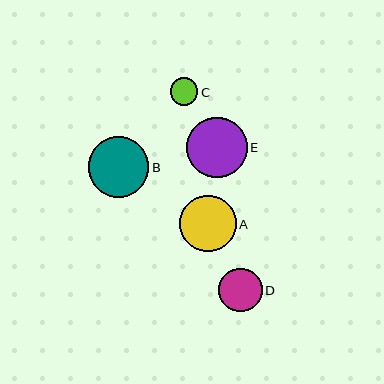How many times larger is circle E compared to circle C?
Circle E is approximately 2.2 times the size of circle C.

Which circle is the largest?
Circle B is the largest with a size of approximately 61 pixels.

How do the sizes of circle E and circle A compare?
Circle E and circle A are approximately the same size.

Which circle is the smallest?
Circle C is the smallest with a size of approximately 27 pixels.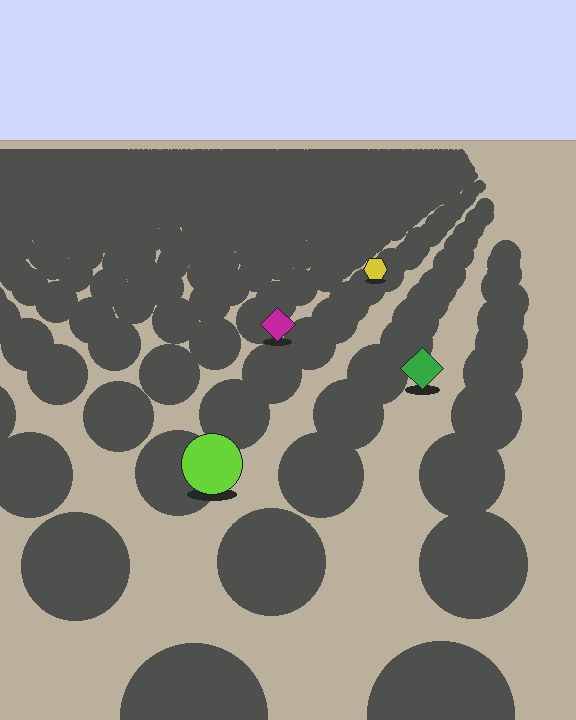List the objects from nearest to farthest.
From nearest to farthest: the lime circle, the green diamond, the magenta diamond, the yellow hexagon.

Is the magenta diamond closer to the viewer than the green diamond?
No. The green diamond is closer — you can tell from the texture gradient: the ground texture is coarser near it.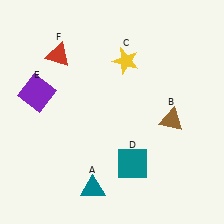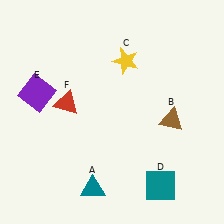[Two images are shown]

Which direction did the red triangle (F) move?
The red triangle (F) moved down.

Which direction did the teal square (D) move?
The teal square (D) moved right.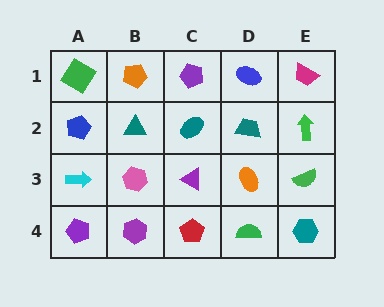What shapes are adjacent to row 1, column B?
A teal triangle (row 2, column B), a green diamond (row 1, column A), a purple pentagon (row 1, column C).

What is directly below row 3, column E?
A teal hexagon.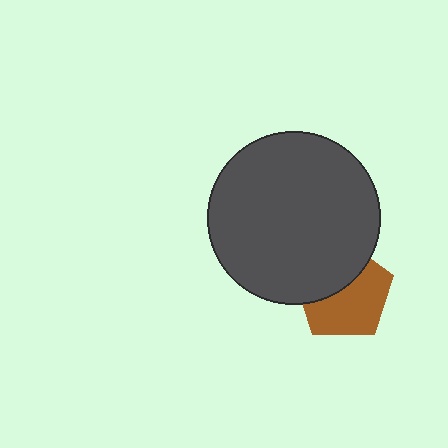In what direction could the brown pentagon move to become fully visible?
The brown pentagon could move down. That would shift it out from behind the dark gray circle entirely.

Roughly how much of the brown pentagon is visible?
About half of it is visible (roughly 58%).